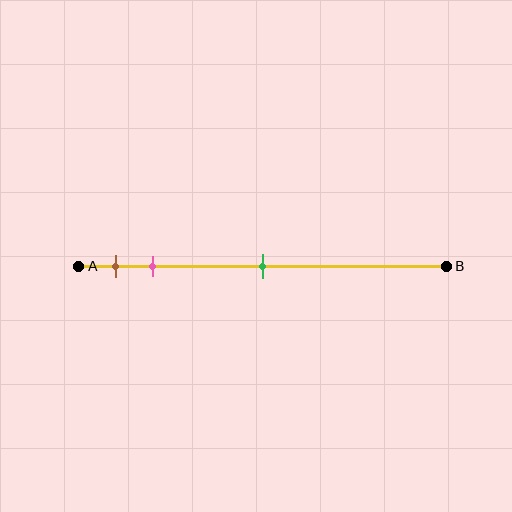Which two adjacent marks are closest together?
The brown and pink marks are the closest adjacent pair.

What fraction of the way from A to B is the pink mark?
The pink mark is approximately 20% (0.2) of the way from A to B.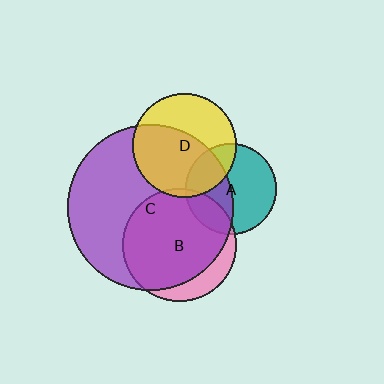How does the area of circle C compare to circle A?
Approximately 3.3 times.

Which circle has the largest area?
Circle C (purple).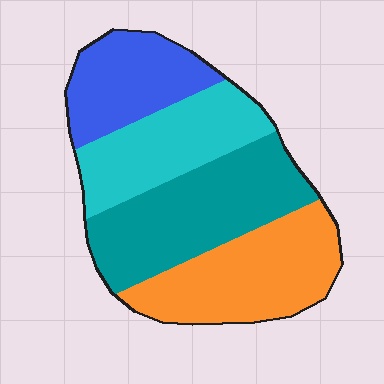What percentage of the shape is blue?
Blue covers roughly 20% of the shape.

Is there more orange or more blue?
Orange.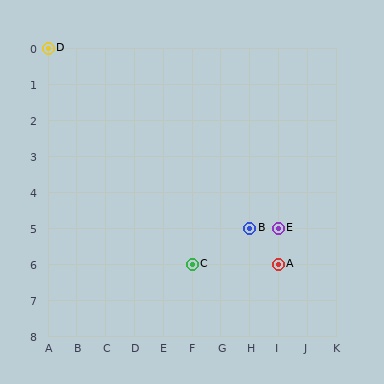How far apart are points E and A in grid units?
Points E and A are 1 row apart.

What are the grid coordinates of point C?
Point C is at grid coordinates (F, 6).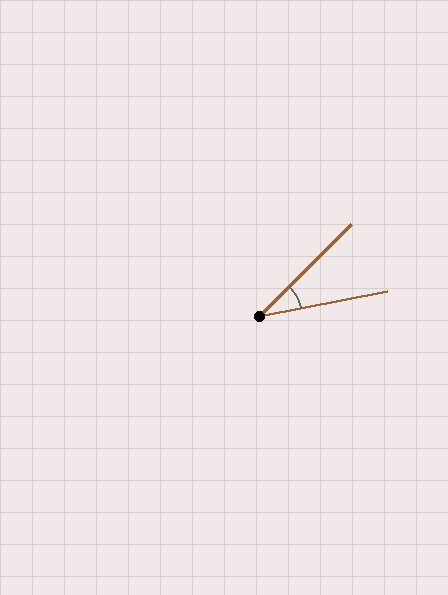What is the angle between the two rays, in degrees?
Approximately 34 degrees.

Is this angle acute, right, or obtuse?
It is acute.